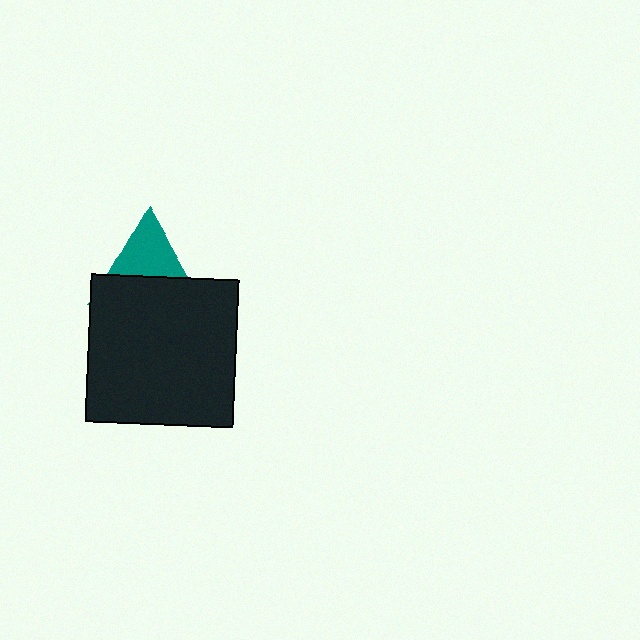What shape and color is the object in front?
The object in front is a black square.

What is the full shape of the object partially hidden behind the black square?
The partially hidden object is a teal triangle.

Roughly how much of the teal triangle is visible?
About half of it is visible (roughly 48%).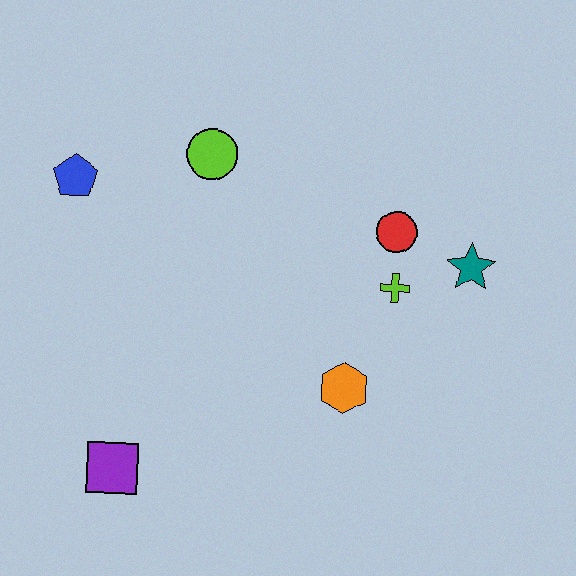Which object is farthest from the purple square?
The teal star is farthest from the purple square.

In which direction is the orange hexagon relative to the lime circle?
The orange hexagon is below the lime circle.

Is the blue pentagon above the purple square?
Yes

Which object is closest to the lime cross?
The red circle is closest to the lime cross.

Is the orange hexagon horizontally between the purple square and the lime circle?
No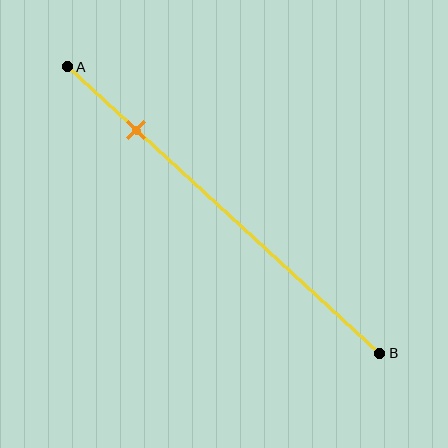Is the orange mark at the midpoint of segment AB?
No, the mark is at about 20% from A, not at the 50% midpoint.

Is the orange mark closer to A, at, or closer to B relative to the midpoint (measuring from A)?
The orange mark is closer to point A than the midpoint of segment AB.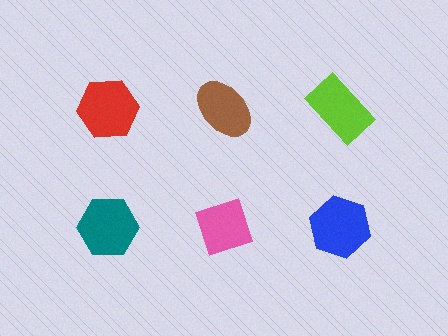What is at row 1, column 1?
A red hexagon.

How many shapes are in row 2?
3 shapes.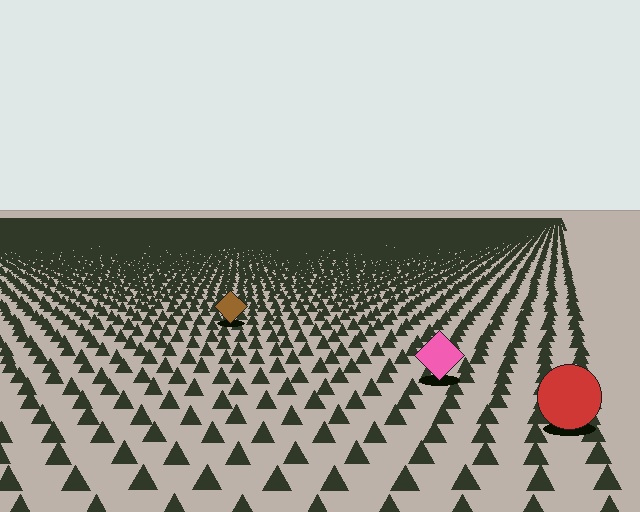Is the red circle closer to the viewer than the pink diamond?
Yes. The red circle is closer — you can tell from the texture gradient: the ground texture is coarser near it.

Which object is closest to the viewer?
The red circle is closest. The texture marks near it are larger and more spread out.